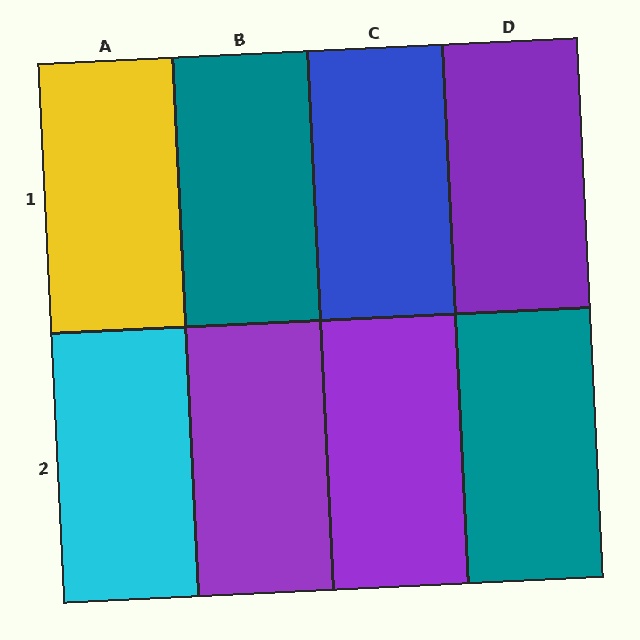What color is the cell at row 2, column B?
Purple.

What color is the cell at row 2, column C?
Purple.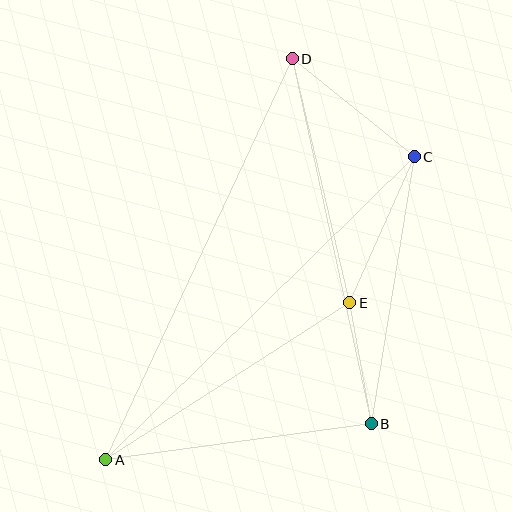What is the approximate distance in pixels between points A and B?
The distance between A and B is approximately 268 pixels.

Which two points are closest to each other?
Points B and E are closest to each other.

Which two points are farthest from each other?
Points A and D are farthest from each other.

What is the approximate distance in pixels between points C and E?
The distance between C and E is approximately 159 pixels.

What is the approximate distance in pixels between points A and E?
The distance between A and E is approximately 290 pixels.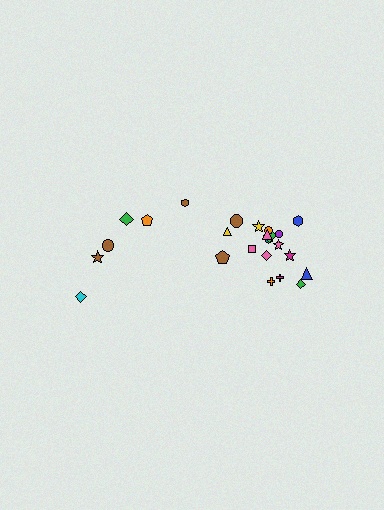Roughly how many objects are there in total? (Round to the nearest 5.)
Roughly 25 objects in total.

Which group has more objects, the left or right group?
The right group.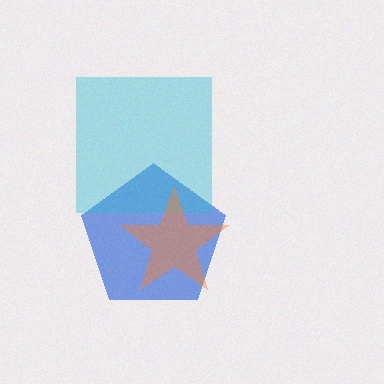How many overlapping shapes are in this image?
There are 3 overlapping shapes in the image.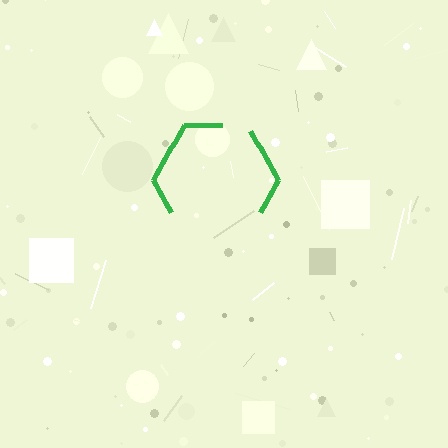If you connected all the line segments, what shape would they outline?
They would outline a hexagon.